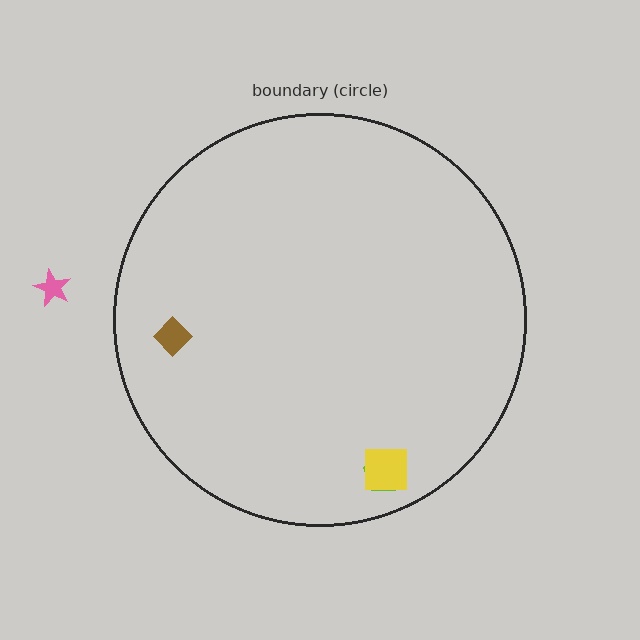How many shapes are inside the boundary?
3 inside, 1 outside.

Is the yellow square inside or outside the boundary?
Inside.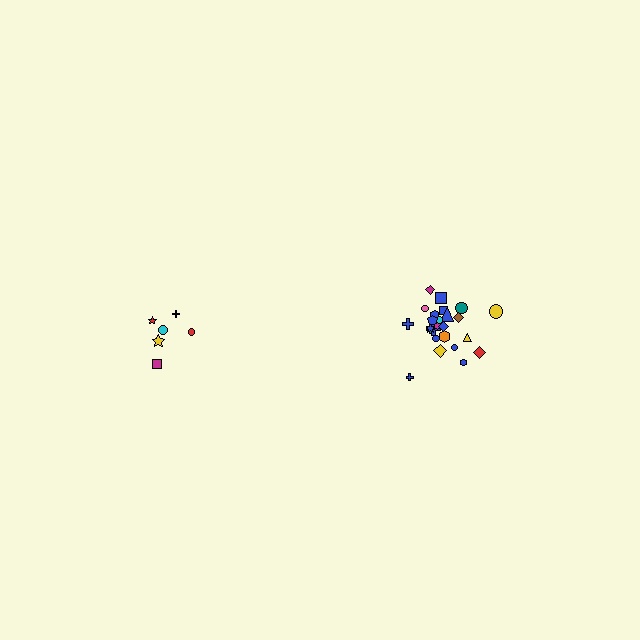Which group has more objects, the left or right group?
The right group.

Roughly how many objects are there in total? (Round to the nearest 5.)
Roughly 30 objects in total.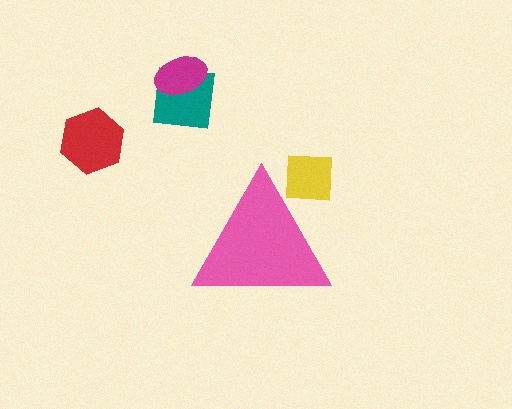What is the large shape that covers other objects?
A pink triangle.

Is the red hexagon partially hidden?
No, the red hexagon is fully visible.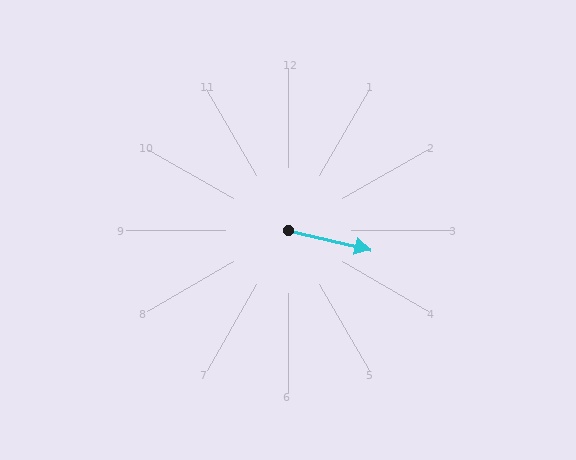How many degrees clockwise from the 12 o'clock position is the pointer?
Approximately 103 degrees.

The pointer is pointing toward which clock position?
Roughly 3 o'clock.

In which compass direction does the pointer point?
East.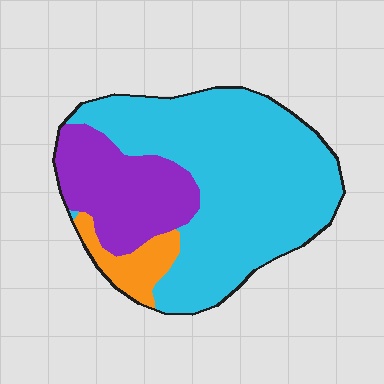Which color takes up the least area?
Orange, at roughly 10%.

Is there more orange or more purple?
Purple.